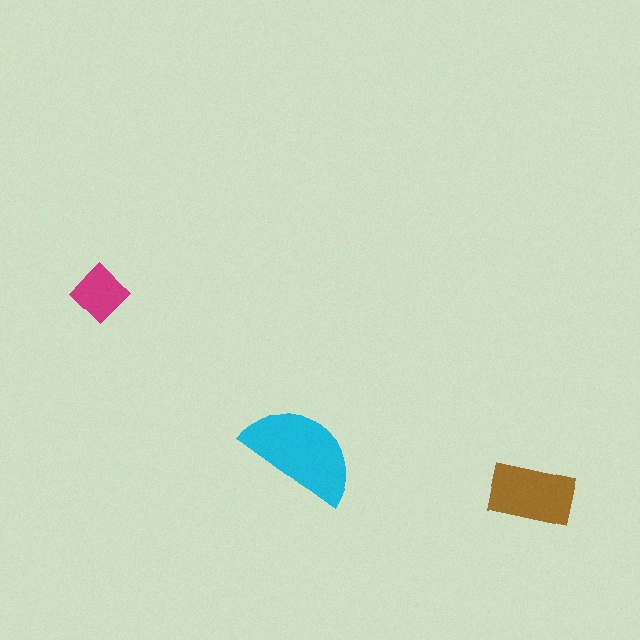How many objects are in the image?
There are 3 objects in the image.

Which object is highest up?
The magenta diamond is topmost.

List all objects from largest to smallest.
The cyan semicircle, the brown rectangle, the magenta diamond.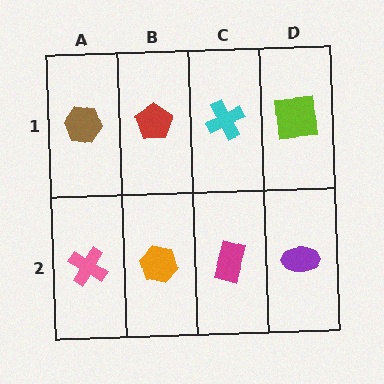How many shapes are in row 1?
4 shapes.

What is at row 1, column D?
A lime square.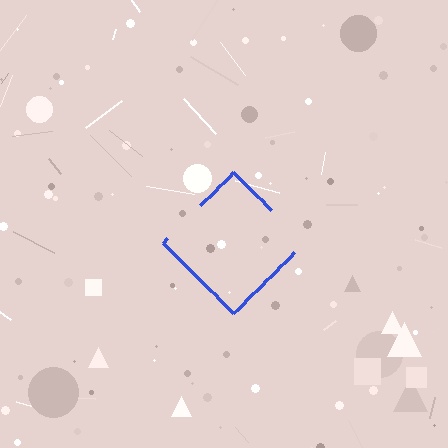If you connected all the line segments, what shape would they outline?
They would outline a diamond.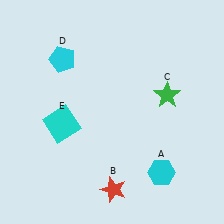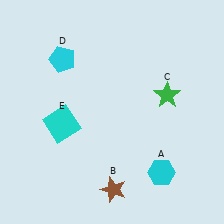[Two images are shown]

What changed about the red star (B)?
In Image 1, B is red. In Image 2, it changed to brown.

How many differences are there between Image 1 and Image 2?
There is 1 difference between the two images.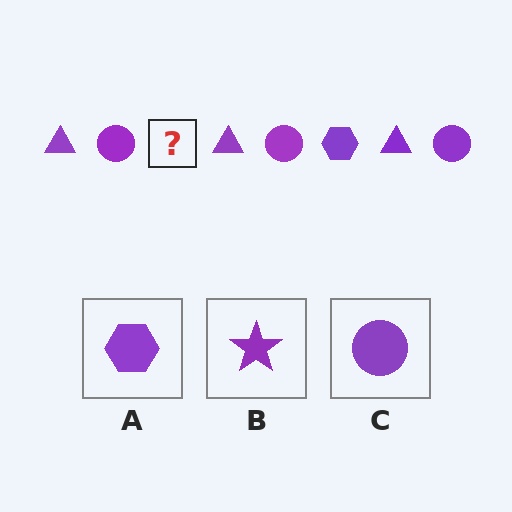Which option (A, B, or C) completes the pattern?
A.